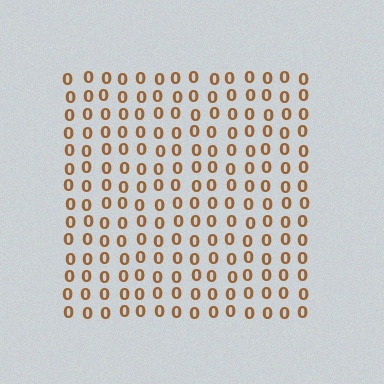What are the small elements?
The small elements are digit 0's.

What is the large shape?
The large shape is a square.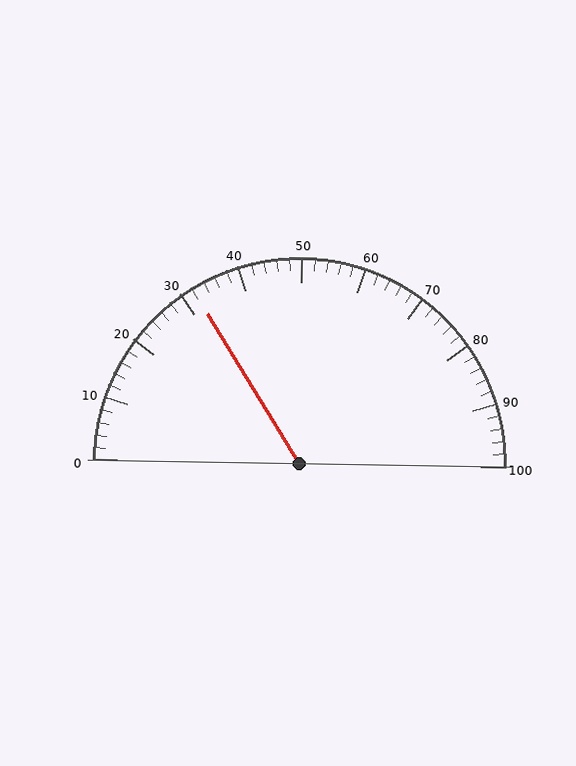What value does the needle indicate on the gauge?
The needle indicates approximately 32.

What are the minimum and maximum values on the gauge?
The gauge ranges from 0 to 100.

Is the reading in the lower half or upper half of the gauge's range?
The reading is in the lower half of the range (0 to 100).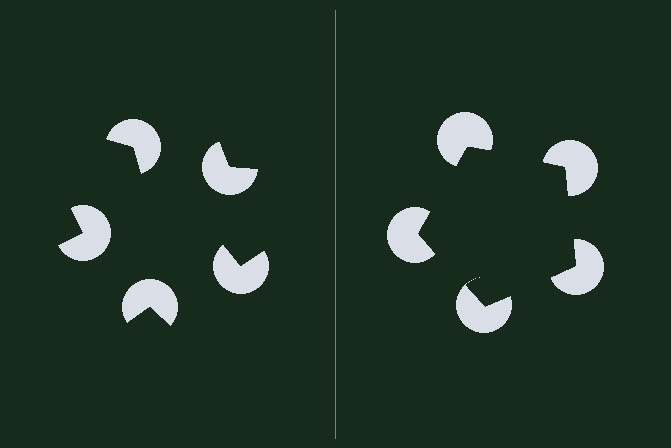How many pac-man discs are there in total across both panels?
10 — 5 on each side.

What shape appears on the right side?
An illusory pentagon.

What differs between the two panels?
The pac-man discs are positioned identically on both sides; only the wedge orientations differ. On the right they align to a pentagon; on the left they are misaligned.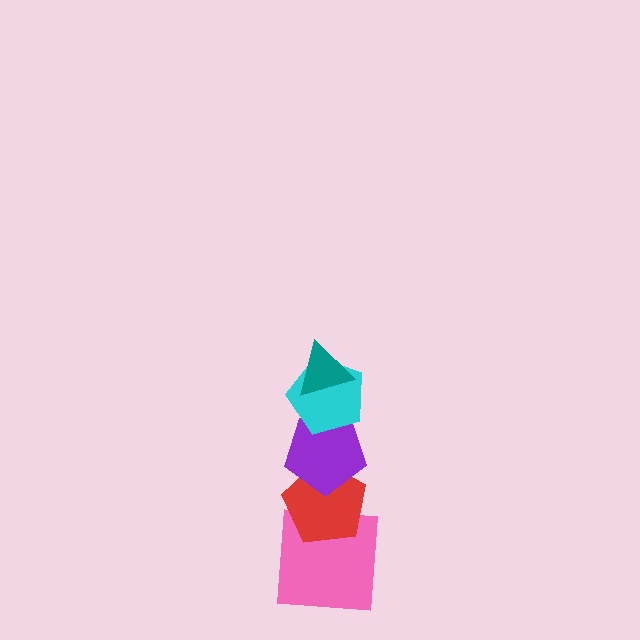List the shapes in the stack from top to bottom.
From top to bottom: the teal triangle, the cyan pentagon, the purple pentagon, the red pentagon, the pink square.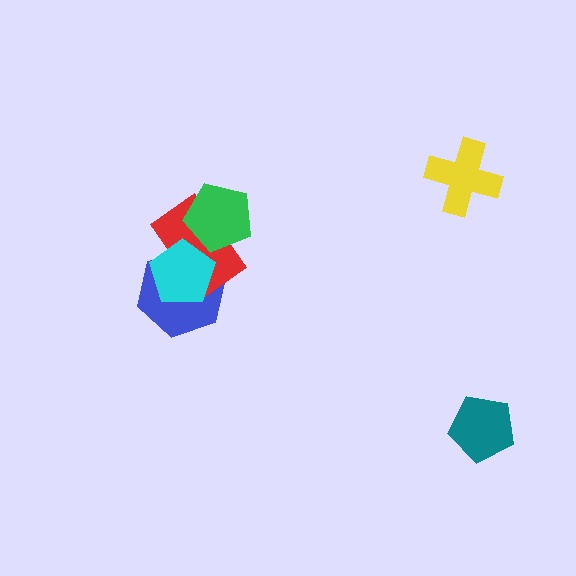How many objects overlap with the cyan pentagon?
2 objects overlap with the cyan pentagon.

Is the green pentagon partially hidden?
No, no other shape covers it.